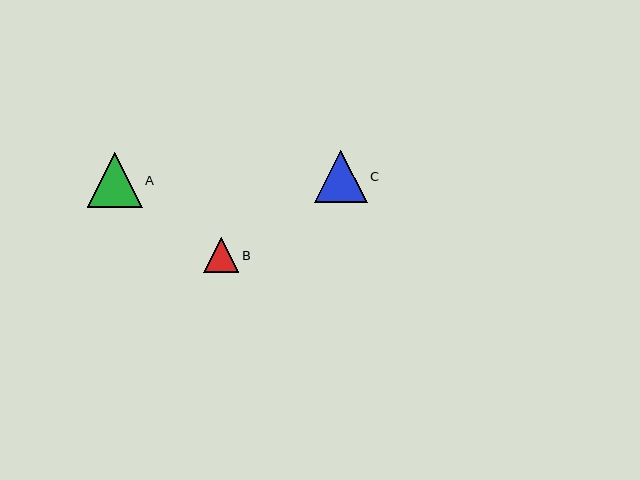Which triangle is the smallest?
Triangle B is the smallest with a size of approximately 35 pixels.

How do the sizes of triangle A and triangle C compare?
Triangle A and triangle C are approximately the same size.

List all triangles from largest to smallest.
From largest to smallest: A, C, B.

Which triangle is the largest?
Triangle A is the largest with a size of approximately 55 pixels.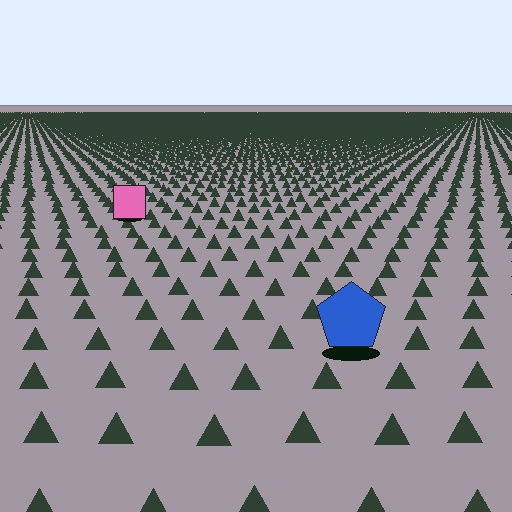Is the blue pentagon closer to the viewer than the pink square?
Yes. The blue pentagon is closer — you can tell from the texture gradient: the ground texture is coarser near it.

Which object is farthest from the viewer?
The pink square is farthest from the viewer. It appears smaller and the ground texture around it is denser.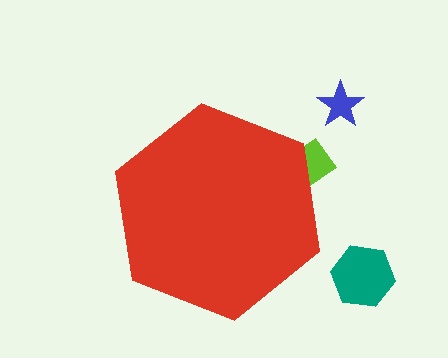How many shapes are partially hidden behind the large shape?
1 shape is partially hidden.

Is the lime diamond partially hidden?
Yes, the lime diamond is partially hidden behind the red hexagon.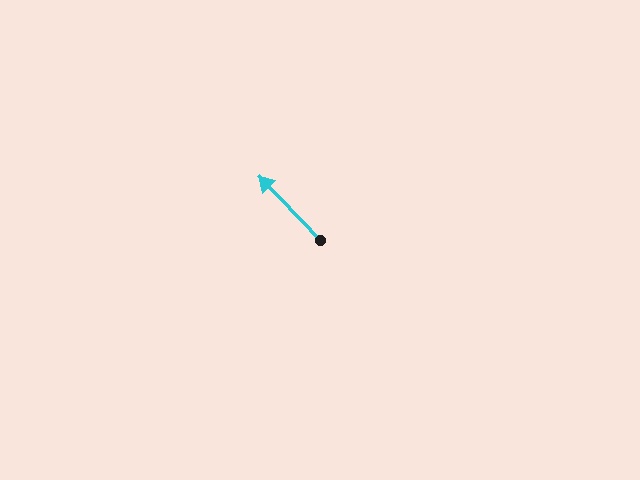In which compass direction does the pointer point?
Northwest.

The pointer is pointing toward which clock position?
Roughly 11 o'clock.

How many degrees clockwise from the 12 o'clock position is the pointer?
Approximately 316 degrees.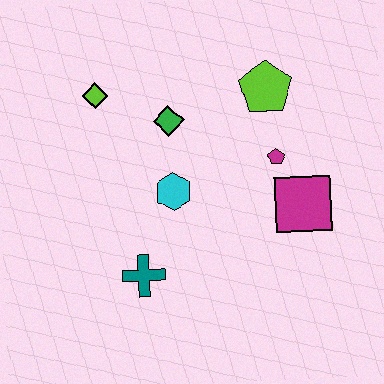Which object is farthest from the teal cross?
The lime pentagon is farthest from the teal cross.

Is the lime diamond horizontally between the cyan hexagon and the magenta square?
No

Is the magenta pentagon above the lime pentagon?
No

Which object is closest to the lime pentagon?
The magenta pentagon is closest to the lime pentagon.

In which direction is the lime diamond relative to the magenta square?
The lime diamond is to the left of the magenta square.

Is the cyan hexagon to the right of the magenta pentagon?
No